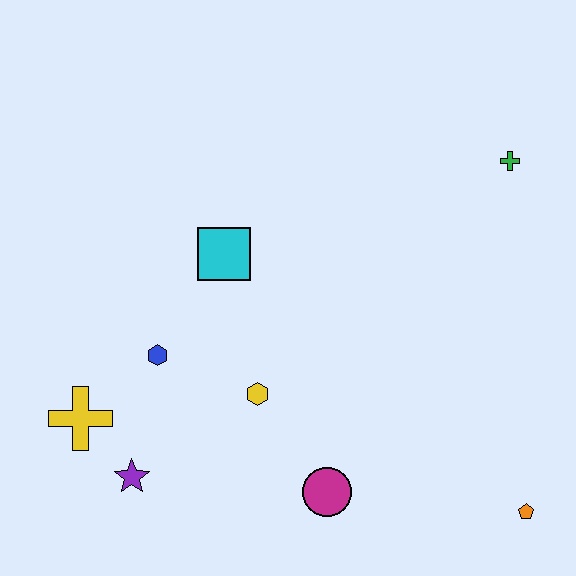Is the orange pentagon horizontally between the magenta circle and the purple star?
No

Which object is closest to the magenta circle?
The yellow hexagon is closest to the magenta circle.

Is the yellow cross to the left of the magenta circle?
Yes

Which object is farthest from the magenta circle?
The green cross is farthest from the magenta circle.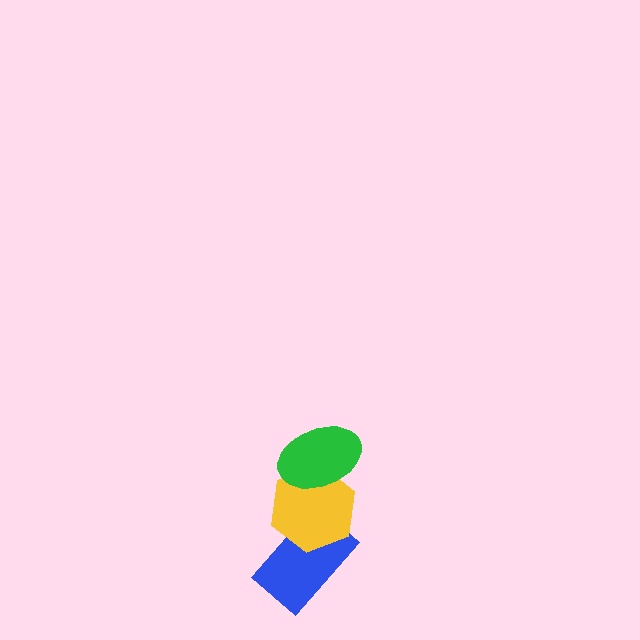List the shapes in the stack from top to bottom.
From top to bottom: the green ellipse, the yellow hexagon, the blue rectangle.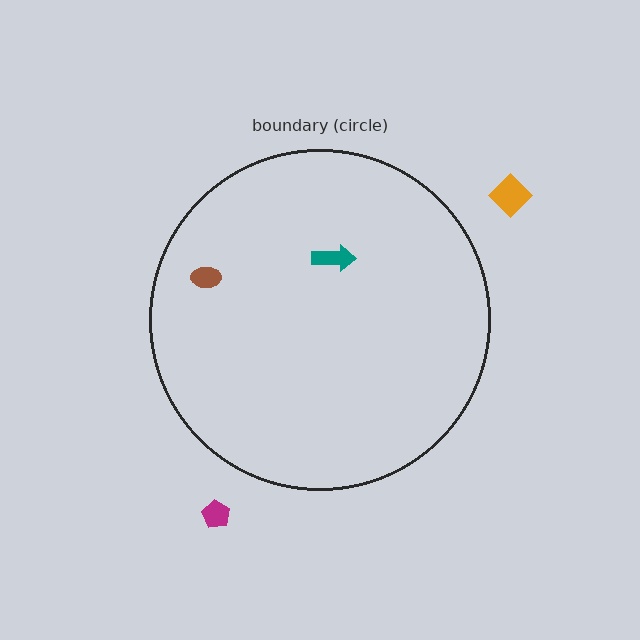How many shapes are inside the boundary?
2 inside, 2 outside.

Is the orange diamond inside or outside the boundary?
Outside.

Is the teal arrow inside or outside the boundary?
Inside.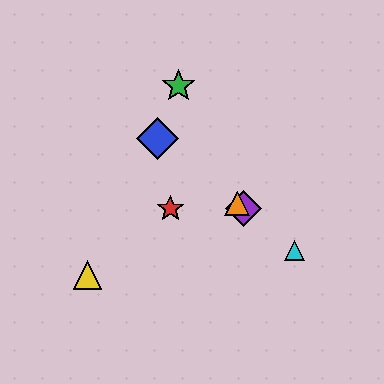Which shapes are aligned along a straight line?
The blue diamond, the purple diamond, the orange triangle, the cyan triangle are aligned along a straight line.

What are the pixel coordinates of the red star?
The red star is at (170, 209).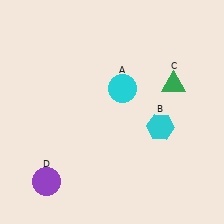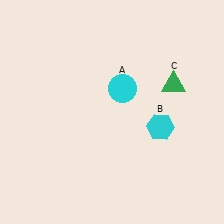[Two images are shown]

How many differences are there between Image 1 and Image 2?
There is 1 difference between the two images.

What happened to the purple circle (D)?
The purple circle (D) was removed in Image 2. It was in the bottom-left area of Image 1.